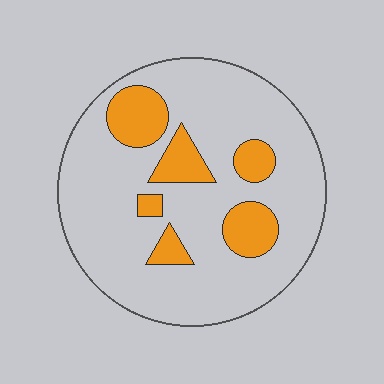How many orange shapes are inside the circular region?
6.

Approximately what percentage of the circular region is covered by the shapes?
Approximately 20%.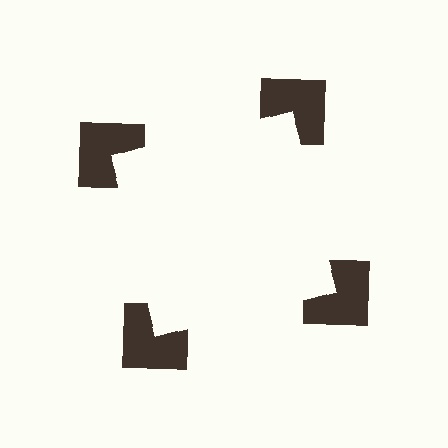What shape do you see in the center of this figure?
An illusory square — its edges are inferred from the aligned wedge cuts in the notched squares, not physically drawn.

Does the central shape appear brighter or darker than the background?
It typically appears slightly brighter than the background, even though no actual brightness change is drawn.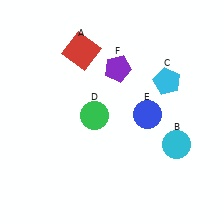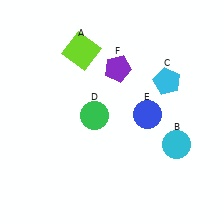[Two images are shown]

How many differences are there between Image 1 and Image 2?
There is 1 difference between the two images.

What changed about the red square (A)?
In Image 1, A is red. In Image 2, it changed to lime.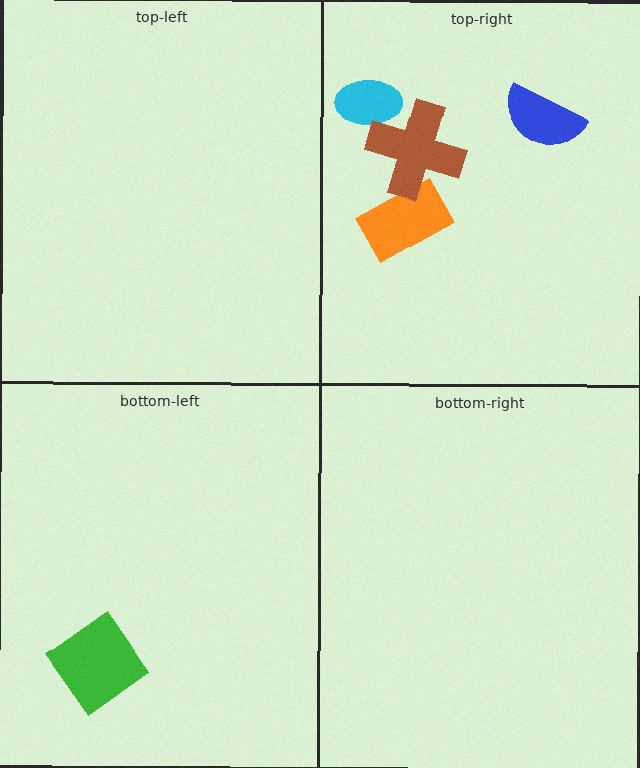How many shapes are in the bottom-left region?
1.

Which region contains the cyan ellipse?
The top-right region.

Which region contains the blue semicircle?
The top-right region.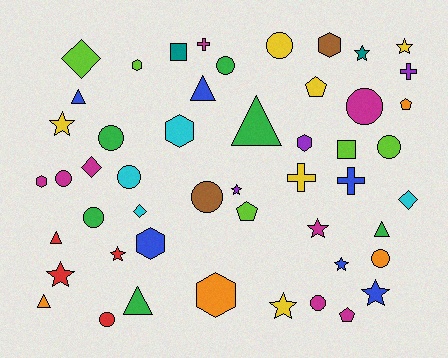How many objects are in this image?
There are 50 objects.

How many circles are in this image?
There are 12 circles.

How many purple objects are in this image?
There are 3 purple objects.